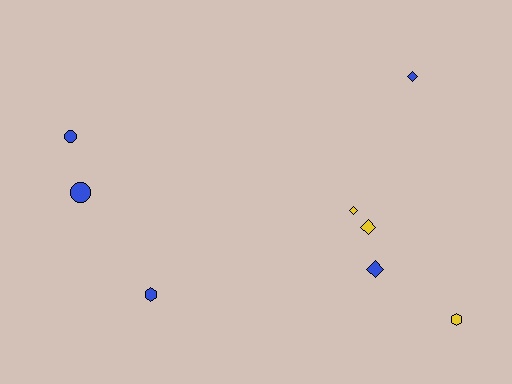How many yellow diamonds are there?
There are 2 yellow diamonds.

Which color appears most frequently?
Blue, with 5 objects.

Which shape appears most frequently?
Diamond, with 4 objects.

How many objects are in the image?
There are 8 objects.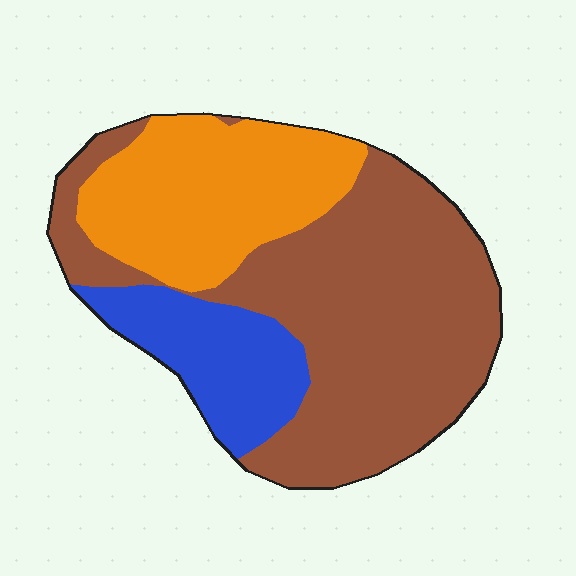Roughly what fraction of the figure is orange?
Orange covers 28% of the figure.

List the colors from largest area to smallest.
From largest to smallest: brown, orange, blue.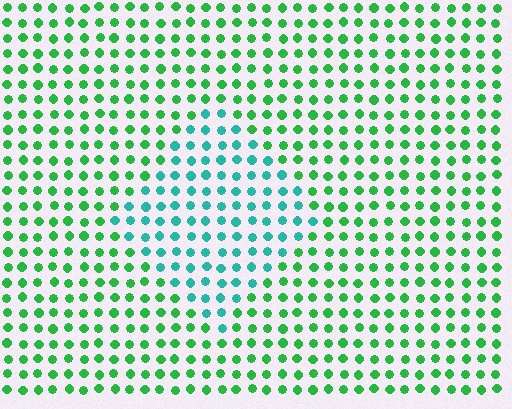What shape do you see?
I see a diamond.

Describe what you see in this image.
The image is filled with small green elements in a uniform arrangement. A diamond-shaped region is visible where the elements are tinted to a slightly different hue, forming a subtle color boundary.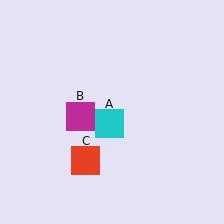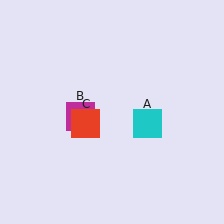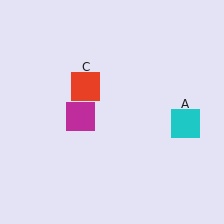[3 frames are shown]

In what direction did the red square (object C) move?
The red square (object C) moved up.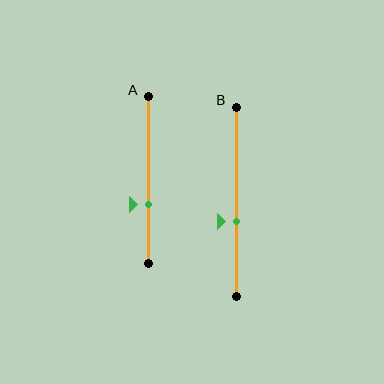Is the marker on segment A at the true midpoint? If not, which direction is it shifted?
No, the marker on segment A is shifted downward by about 15% of the segment length.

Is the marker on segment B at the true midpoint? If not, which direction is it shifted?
No, the marker on segment B is shifted downward by about 10% of the segment length.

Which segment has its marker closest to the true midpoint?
Segment B has its marker closest to the true midpoint.